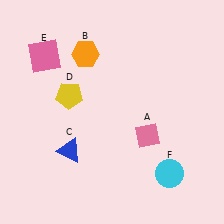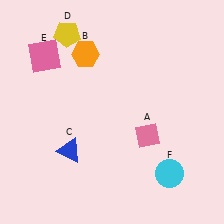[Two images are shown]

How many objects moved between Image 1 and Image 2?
1 object moved between the two images.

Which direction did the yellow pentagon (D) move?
The yellow pentagon (D) moved up.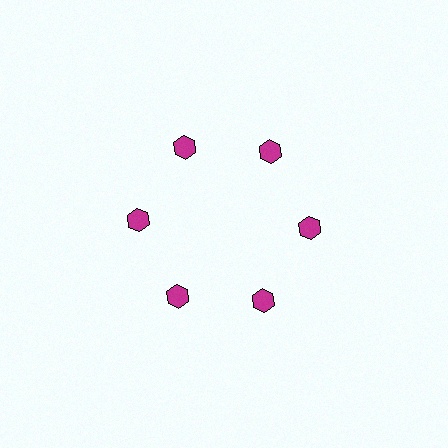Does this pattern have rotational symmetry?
Yes, this pattern has 6-fold rotational symmetry. It looks the same after rotating 60 degrees around the center.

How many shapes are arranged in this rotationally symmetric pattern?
There are 6 shapes, arranged in 6 groups of 1.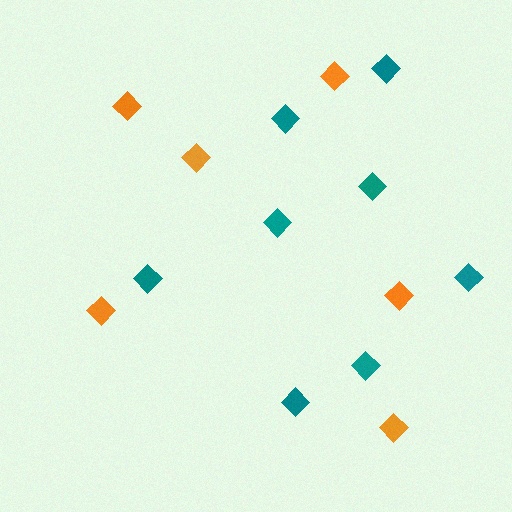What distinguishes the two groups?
There are 2 groups: one group of teal diamonds (8) and one group of orange diamonds (6).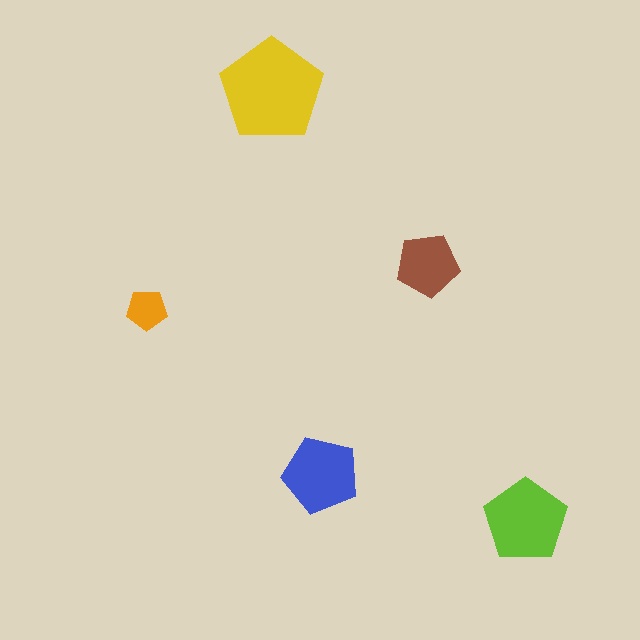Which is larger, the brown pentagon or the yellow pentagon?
The yellow one.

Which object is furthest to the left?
The orange pentagon is leftmost.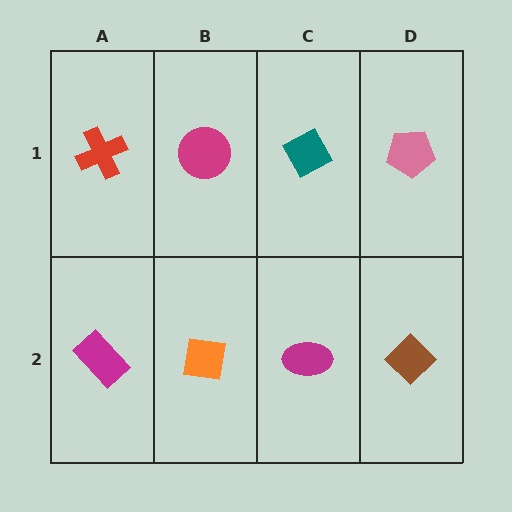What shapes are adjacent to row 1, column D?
A brown diamond (row 2, column D), a teal diamond (row 1, column C).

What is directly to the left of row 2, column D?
A magenta ellipse.